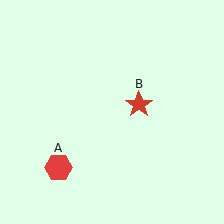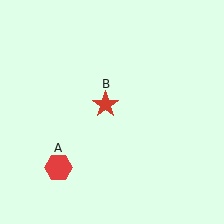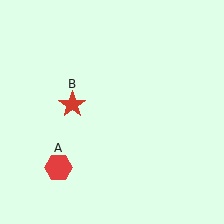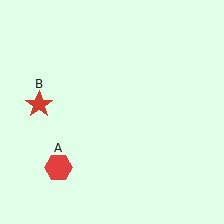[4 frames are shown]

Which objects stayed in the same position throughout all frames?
Red hexagon (object A) remained stationary.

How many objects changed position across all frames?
1 object changed position: red star (object B).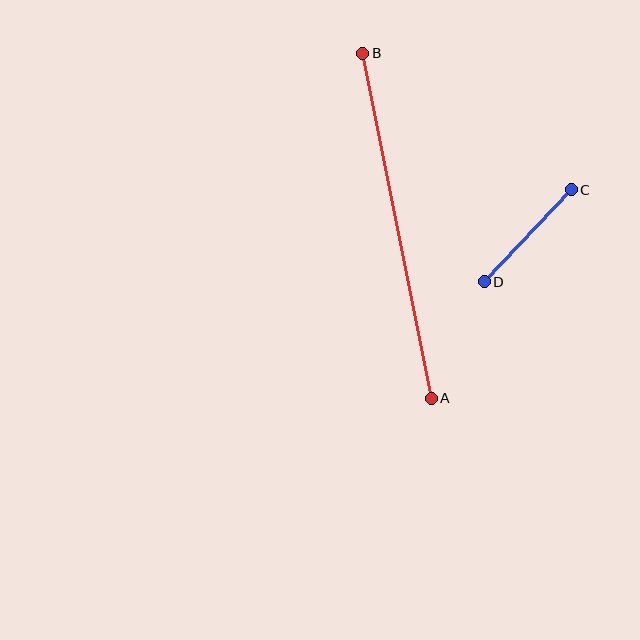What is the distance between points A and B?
The distance is approximately 352 pixels.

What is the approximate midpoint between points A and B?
The midpoint is at approximately (397, 226) pixels.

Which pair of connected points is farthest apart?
Points A and B are farthest apart.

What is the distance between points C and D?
The distance is approximately 126 pixels.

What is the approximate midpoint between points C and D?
The midpoint is at approximately (528, 236) pixels.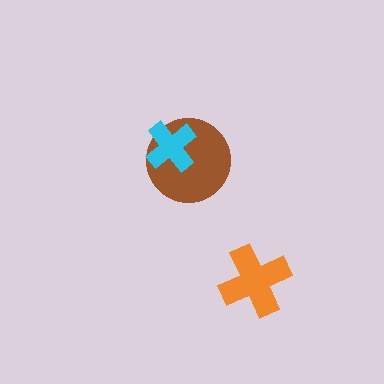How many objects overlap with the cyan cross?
1 object overlaps with the cyan cross.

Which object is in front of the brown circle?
The cyan cross is in front of the brown circle.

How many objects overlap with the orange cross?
0 objects overlap with the orange cross.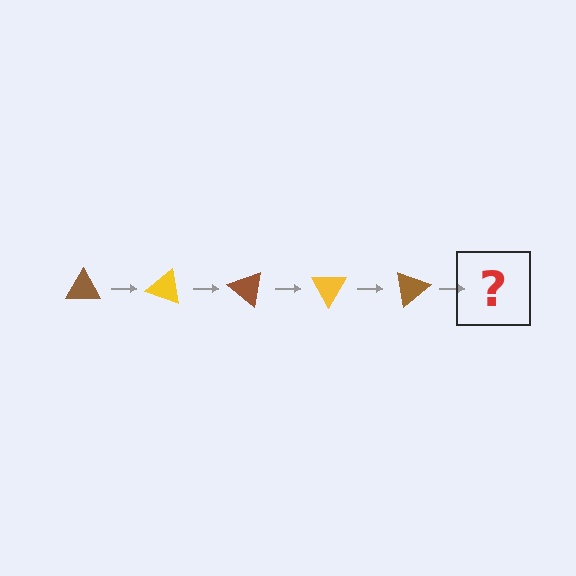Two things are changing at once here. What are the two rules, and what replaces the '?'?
The two rules are that it rotates 20 degrees each step and the color cycles through brown and yellow. The '?' should be a yellow triangle, rotated 100 degrees from the start.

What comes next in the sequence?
The next element should be a yellow triangle, rotated 100 degrees from the start.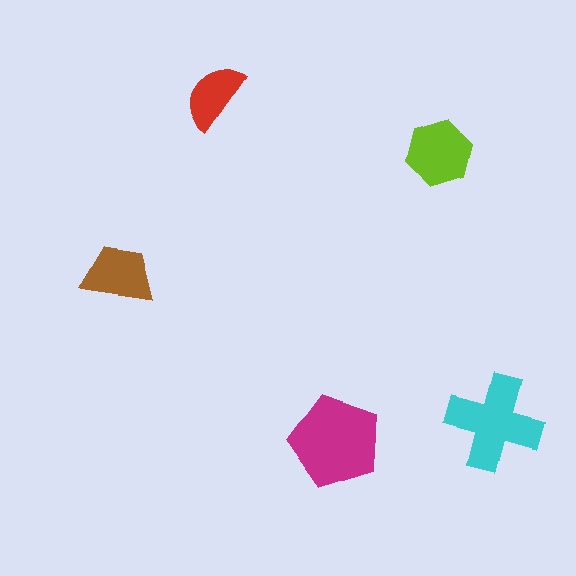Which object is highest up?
The red semicircle is topmost.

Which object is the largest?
The magenta pentagon.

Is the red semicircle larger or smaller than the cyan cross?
Smaller.